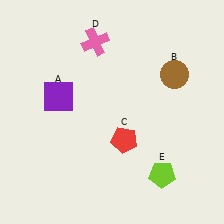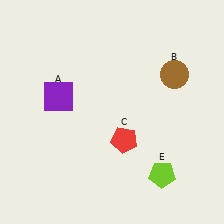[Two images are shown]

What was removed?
The pink cross (D) was removed in Image 2.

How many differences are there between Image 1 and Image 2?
There is 1 difference between the two images.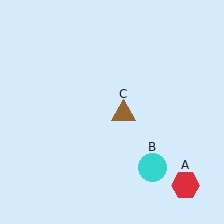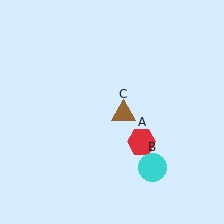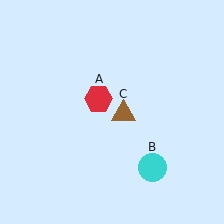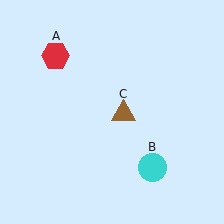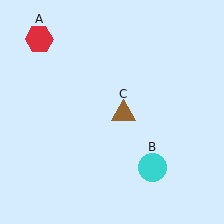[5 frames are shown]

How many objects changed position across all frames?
1 object changed position: red hexagon (object A).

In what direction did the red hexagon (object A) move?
The red hexagon (object A) moved up and to the left.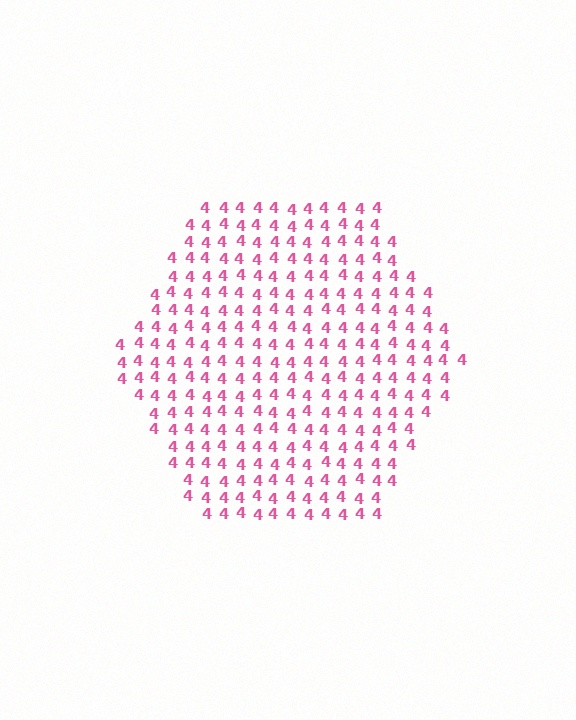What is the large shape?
The large shape is a hexagon.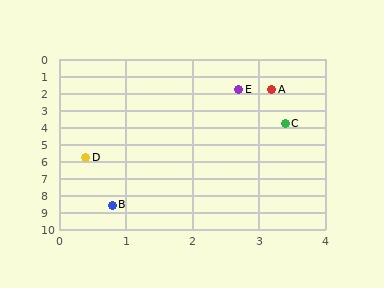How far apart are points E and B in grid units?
Points E and B are about 7.1 grid units apart.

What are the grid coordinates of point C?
Point C is at approximately (3.4, 3.8).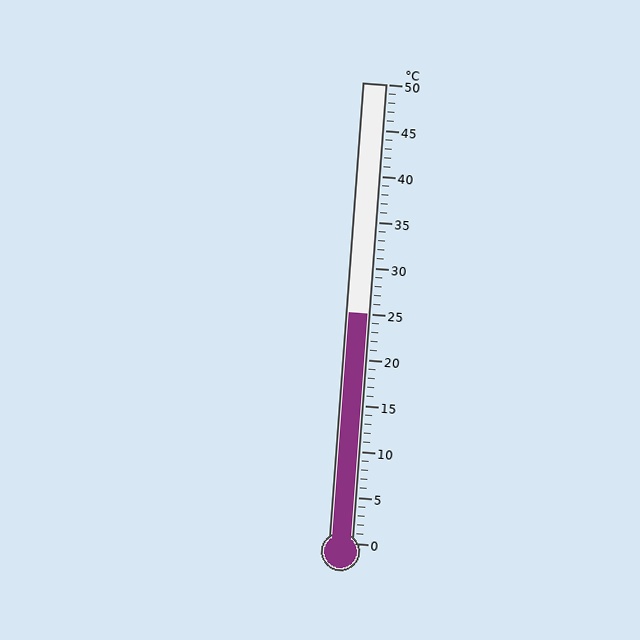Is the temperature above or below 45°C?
The temperature is below 45°C.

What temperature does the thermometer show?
The thermometer shows approximately 25°C.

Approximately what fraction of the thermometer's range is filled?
The thermometer is filled to approximately 50% of its range.